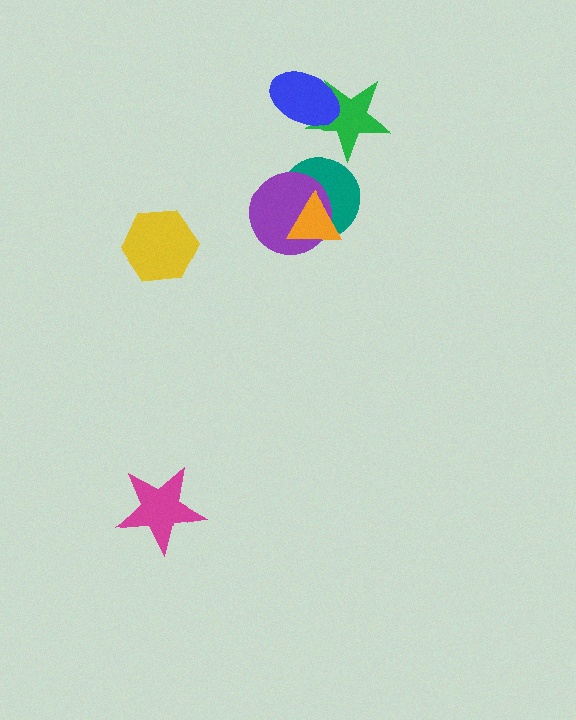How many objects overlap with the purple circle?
2 objects overlap with the purple circle.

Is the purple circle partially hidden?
Yes, it is partially covered by another shape.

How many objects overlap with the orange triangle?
2 objects overlap with the orange triangle.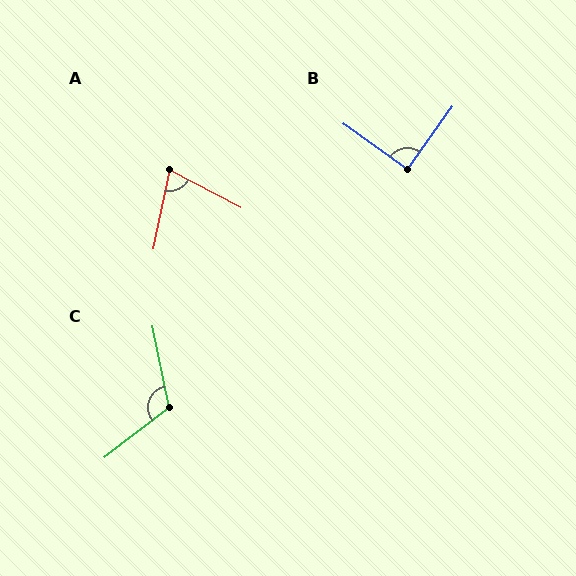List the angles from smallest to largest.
A (74°), B (89°), C (116°).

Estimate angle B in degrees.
Approximately 89 degrees.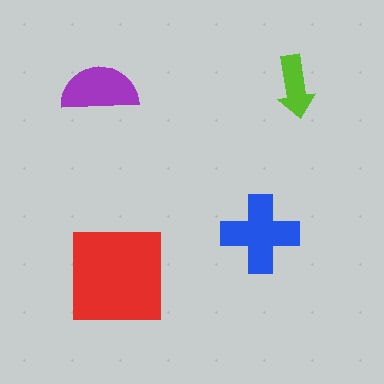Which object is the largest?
The red square.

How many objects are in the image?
There are 4 objects in the image.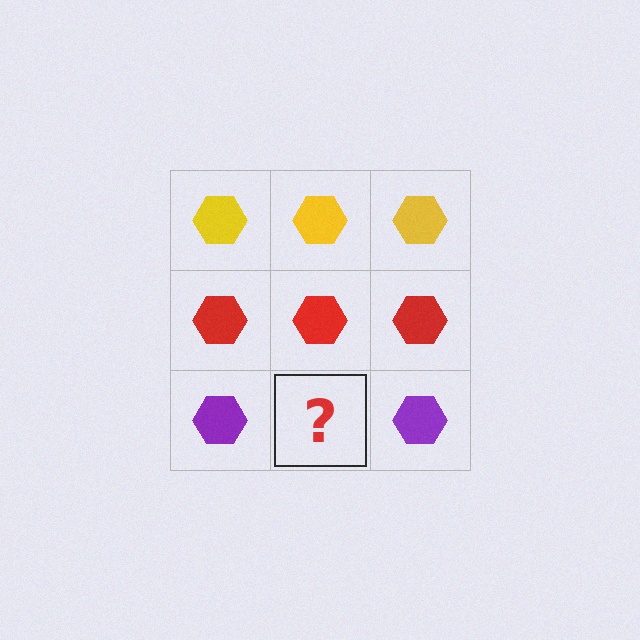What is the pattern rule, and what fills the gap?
The rule is that each row has a consistent color. The gap should be filled with a purple hexagon.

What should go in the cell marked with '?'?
The missing cell should contain a purple hexagon.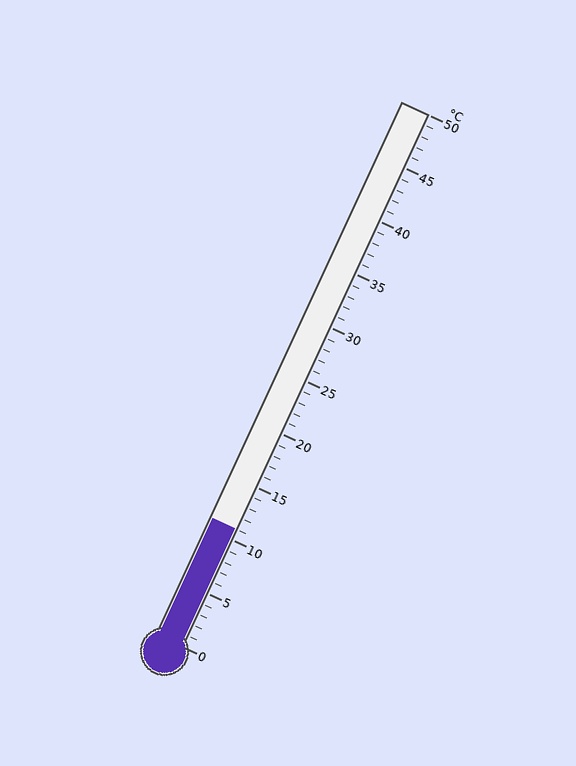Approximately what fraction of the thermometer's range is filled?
The thermometer is filled to approximately 20% of its range.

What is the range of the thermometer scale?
The thermometer scale ranges from 0°C to 50°C.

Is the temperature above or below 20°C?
The temperature is below 20°C.